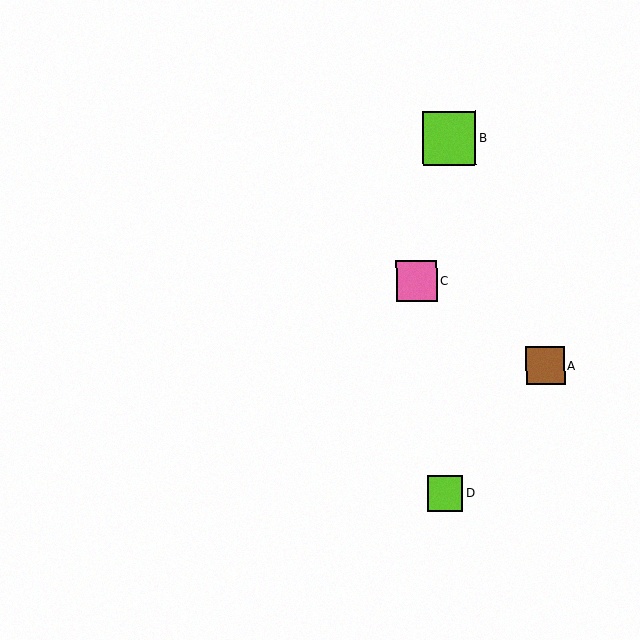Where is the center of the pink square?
The center of the pink square is at (417, 281).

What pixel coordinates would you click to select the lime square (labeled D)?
Click at (445, 493) to select the lime square D.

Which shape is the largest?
The lime square (labeled B) is the largest.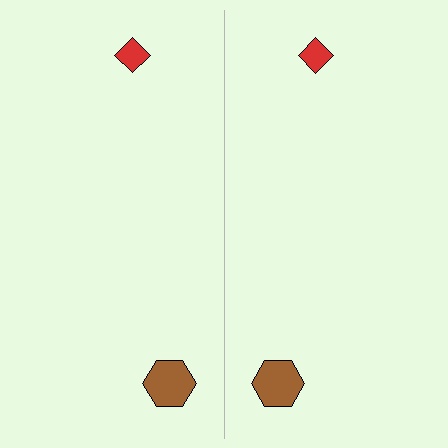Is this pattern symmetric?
Yes, this pattern has bilateral (reflection) symmetry.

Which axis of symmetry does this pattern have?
The pattern has a vertical axis of symmetry running through the center of the image.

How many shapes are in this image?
There are 4 shapes in this image.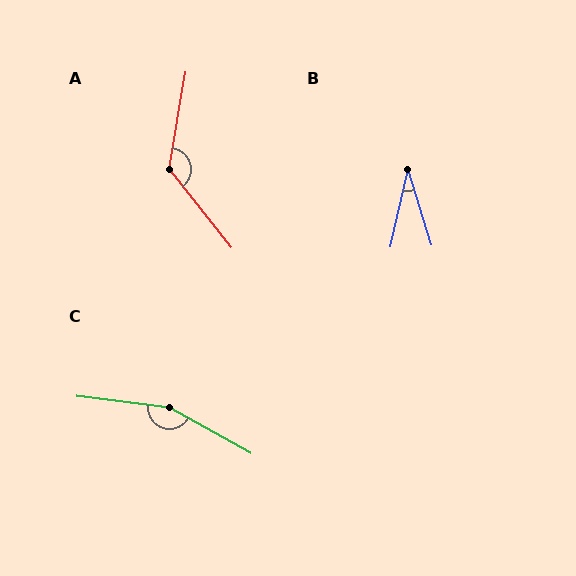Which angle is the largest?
C, at approximately 158 degrees.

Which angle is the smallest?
B, at approximately 30 degrees.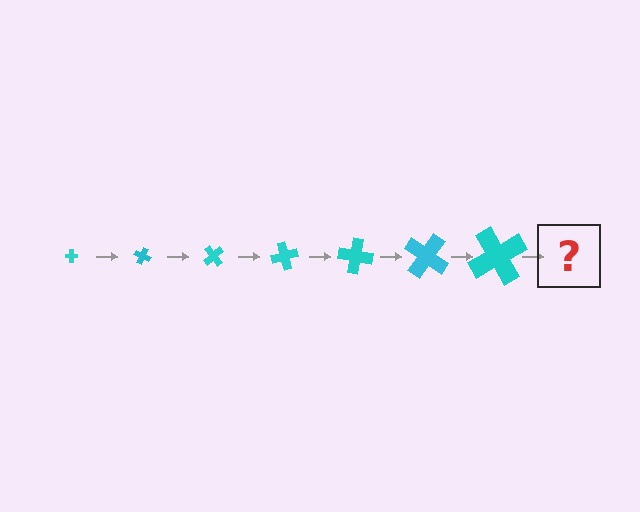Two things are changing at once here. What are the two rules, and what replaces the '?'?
The two rules are that the cross grows larger each step and it rotates 25 degrees each step. The '?' should be a cross, larger than the previous one and rotated 175 degrees from the start.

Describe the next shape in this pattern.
It should be a cross, larger than the previous one and rotated 175 degrees from the start.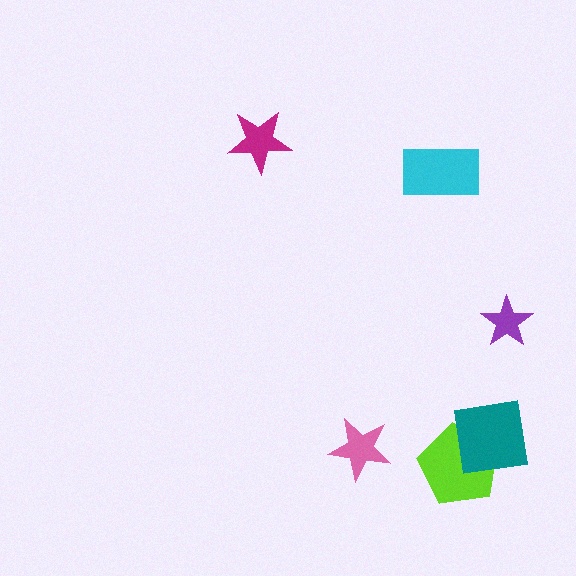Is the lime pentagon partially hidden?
Yes, it is partially covered by another shape.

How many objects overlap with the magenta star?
0 objects overlap with the magenta star.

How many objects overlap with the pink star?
0 objects overlap with the pink star.